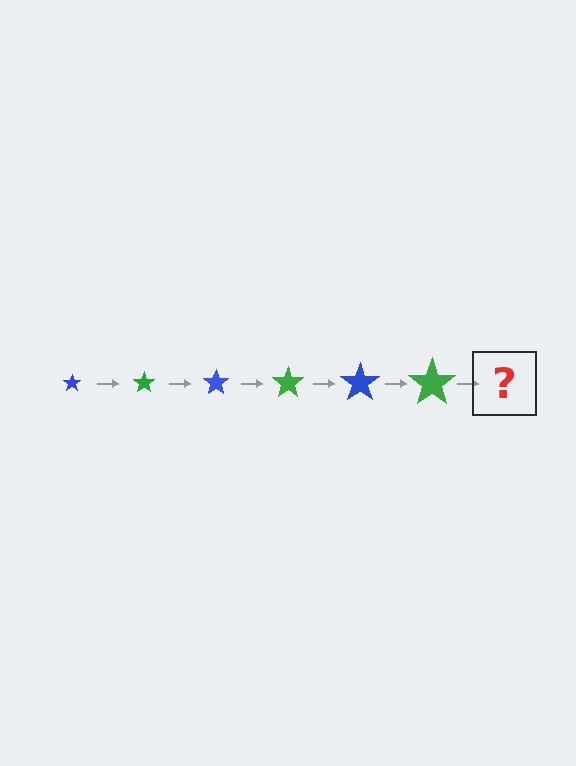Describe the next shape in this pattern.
It should be a blue star, larger than the previous one.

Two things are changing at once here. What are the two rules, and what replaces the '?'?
The two rules are that the star grows larger each step and the color cycles through blue and green. The '?' should be a blue star, larger than the previous one.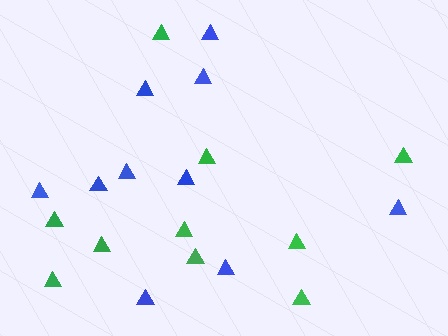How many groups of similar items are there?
There are 2 groups: one group of blue triangles (10) and one group of green triangles (10).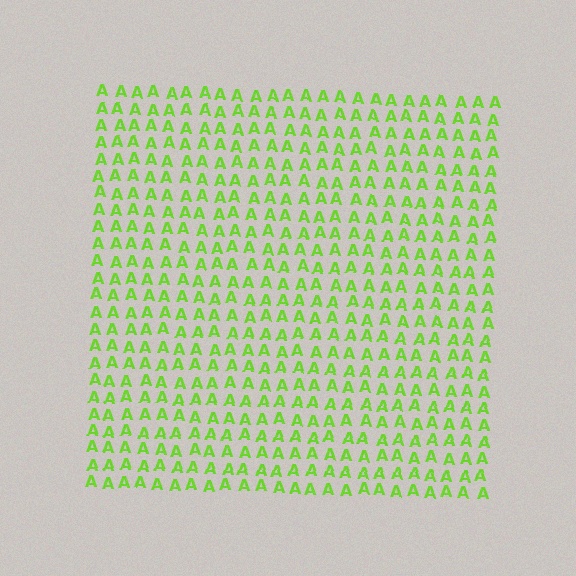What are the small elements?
The small elements are letter A's.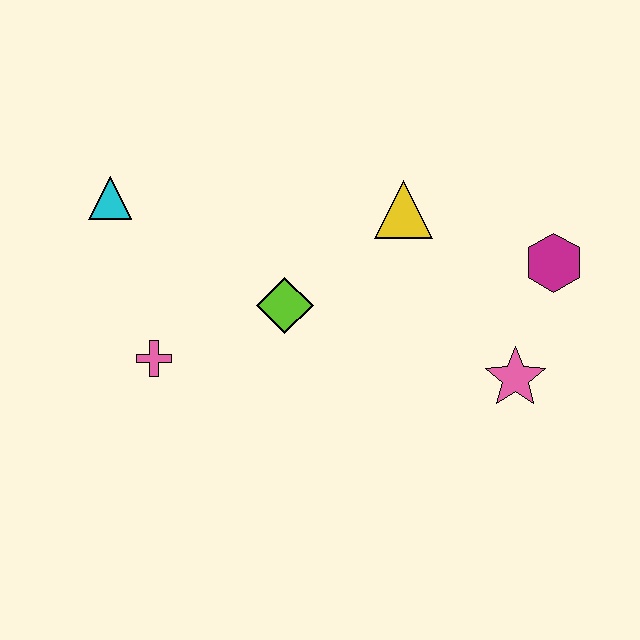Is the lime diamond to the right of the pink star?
No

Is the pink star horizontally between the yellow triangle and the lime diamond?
No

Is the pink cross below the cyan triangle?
Yes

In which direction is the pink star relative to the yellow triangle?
The pink star is below the yellow triangle.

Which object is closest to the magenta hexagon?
The pink star is closest to the magenta hexagon.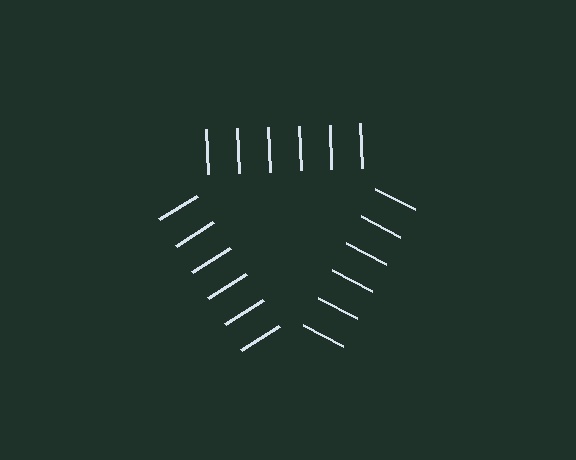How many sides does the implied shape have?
3 sides — the line-ends trace a triangle.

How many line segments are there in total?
18 — 6 along each of the 3 edges.